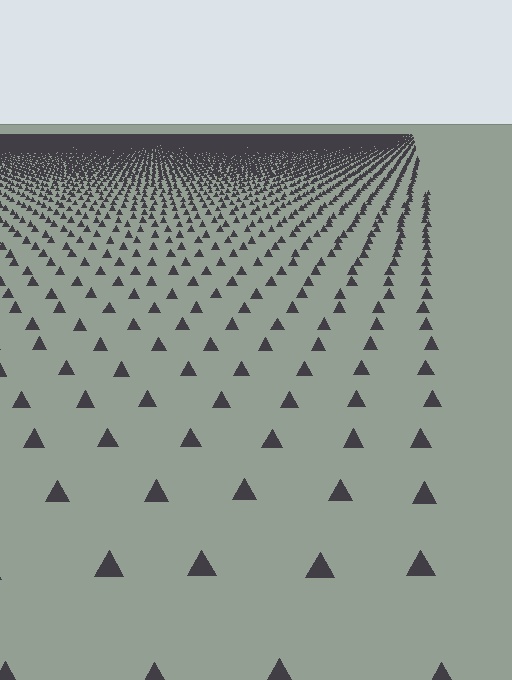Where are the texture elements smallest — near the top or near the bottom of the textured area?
Near the top.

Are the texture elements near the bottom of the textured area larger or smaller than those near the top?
Larger. Near the bottom, elements are closer to the viewer and appear at a bigger on-screen size.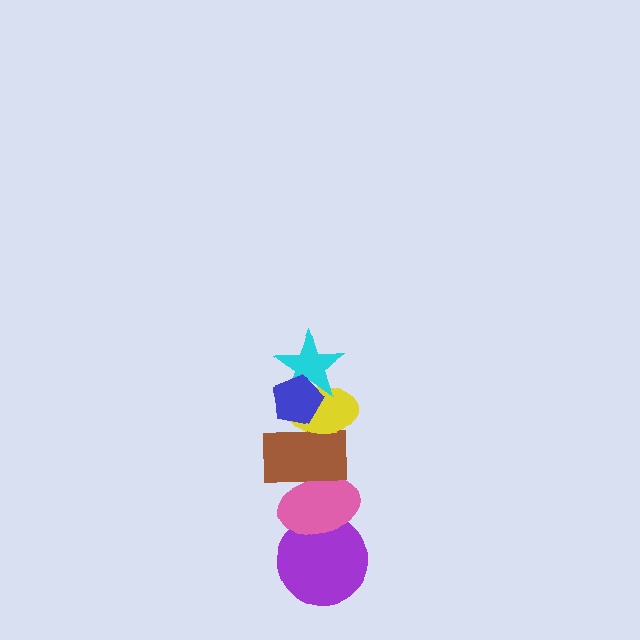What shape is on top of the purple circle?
The pink ellipse is on top of the purple circle.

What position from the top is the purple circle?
The purple circle is 6th from the top.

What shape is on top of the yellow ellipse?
The cyan star is on top of the yellow ellipse.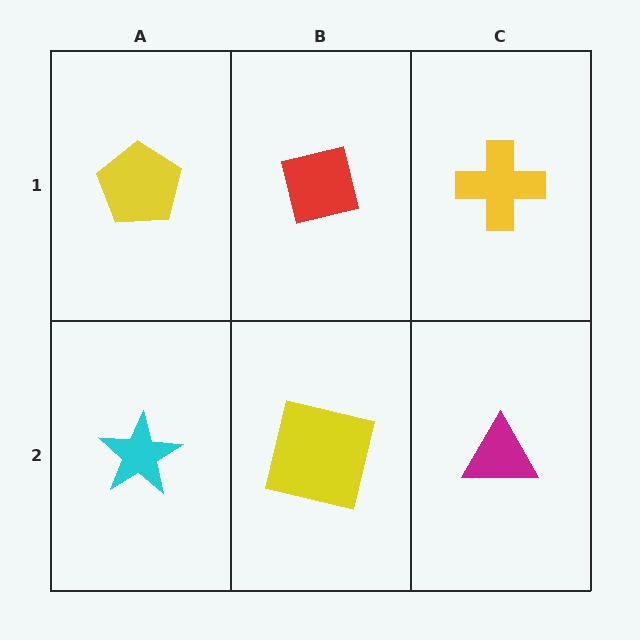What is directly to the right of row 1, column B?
A yellow cross.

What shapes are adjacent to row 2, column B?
A red square (row 1, column B), a cyan star (row 2, column A), a magenta triangle (row 2, column C).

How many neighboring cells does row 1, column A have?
2.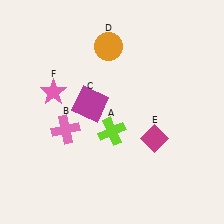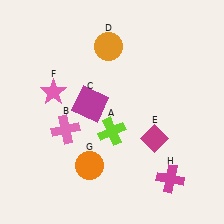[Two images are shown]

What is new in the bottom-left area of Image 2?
An orange circle (G) was added in the bottom-left area of Image 2.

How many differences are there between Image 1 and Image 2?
There are 2 differences between the two images.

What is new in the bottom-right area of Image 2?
A magenta cross (H) was added in the bottom-right area of Image 2.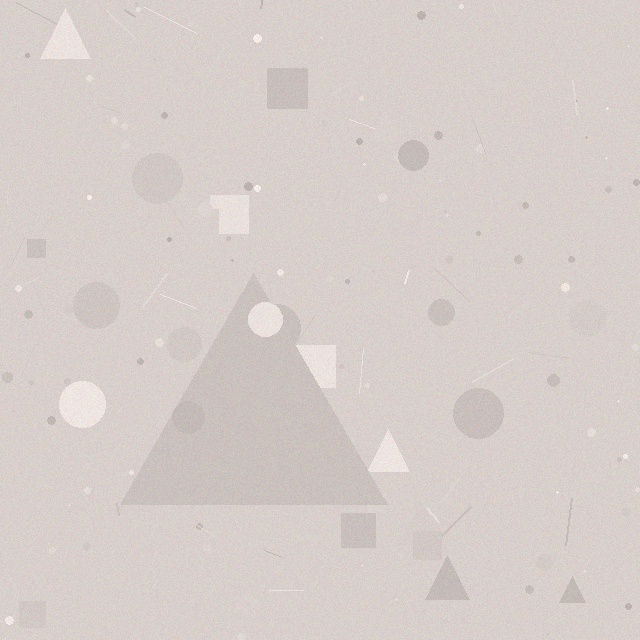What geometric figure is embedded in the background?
A triangle is embedded in the background.